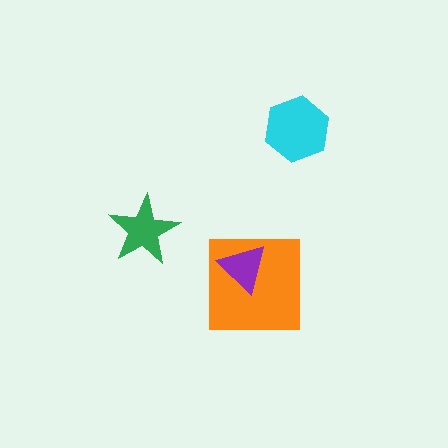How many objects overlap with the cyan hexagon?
0 objects overlap with the cyan hexagon.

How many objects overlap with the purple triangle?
1 object overlaps with the purple triangle.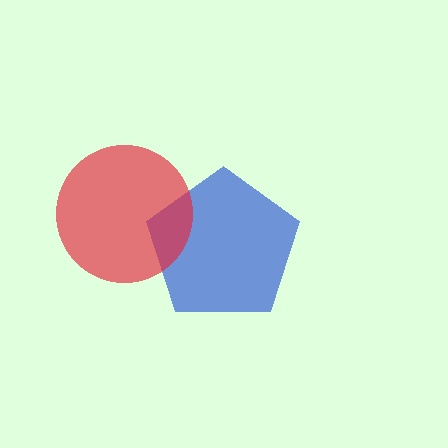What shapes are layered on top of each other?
The layered shapes are: a blue pentagon, a red circle.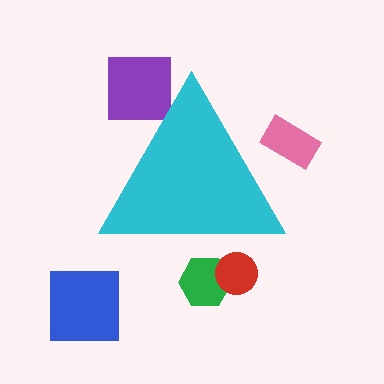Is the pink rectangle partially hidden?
Yes, the pink rectangle is partially hidden behind the cyan triangle.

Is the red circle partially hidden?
Yes, the red circle is partially hidden behind the cyan triangle.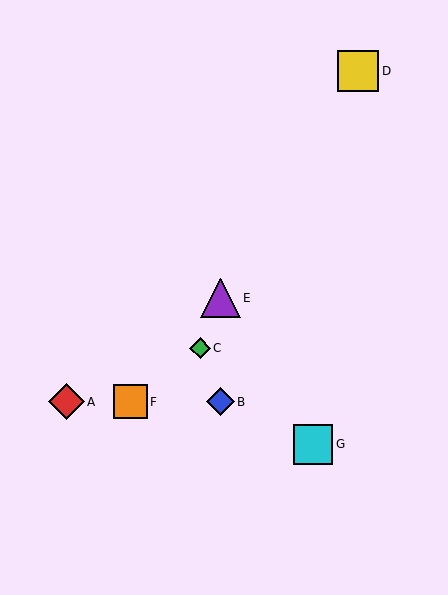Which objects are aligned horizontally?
Objects A, B, F are aligned horizontally.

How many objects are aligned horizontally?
3 objects (A, B, F) are aligned horizontally.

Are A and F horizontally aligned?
Yes, both are at y≈402.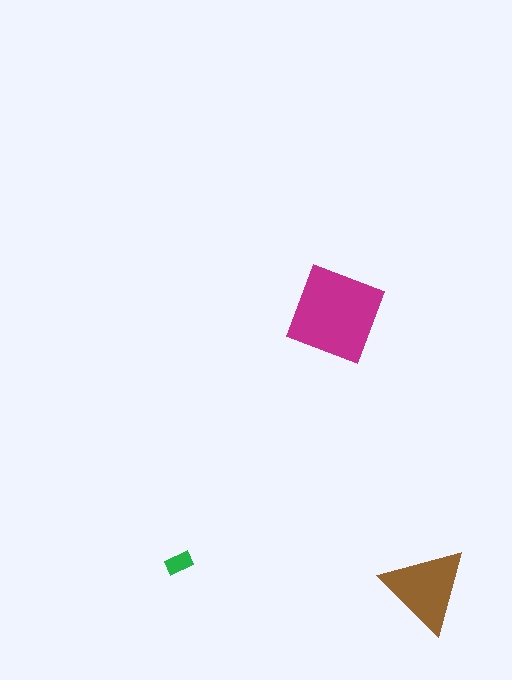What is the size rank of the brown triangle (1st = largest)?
2nd.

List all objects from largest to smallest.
The magenta diamond, the brown triangle, the green rectangle.